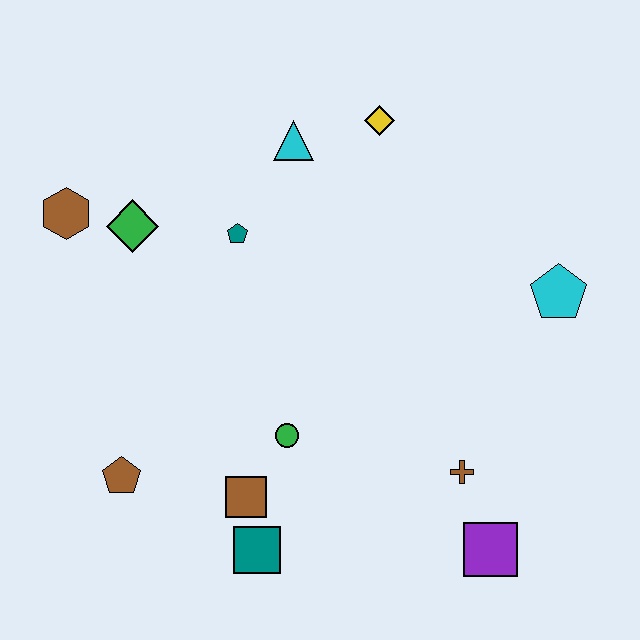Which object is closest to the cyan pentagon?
The brown cross is closest to the cyan pentagon.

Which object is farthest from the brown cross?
The brown hexagon is farthest from the brown cross.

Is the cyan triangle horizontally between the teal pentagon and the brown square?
No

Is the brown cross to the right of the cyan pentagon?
No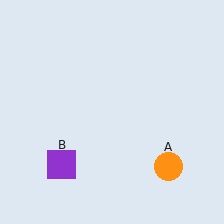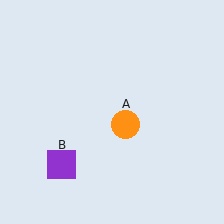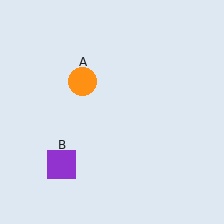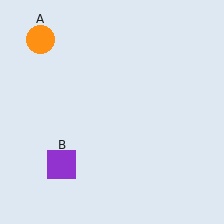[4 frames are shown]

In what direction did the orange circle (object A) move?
The orange circle (object A) moved up and to the left.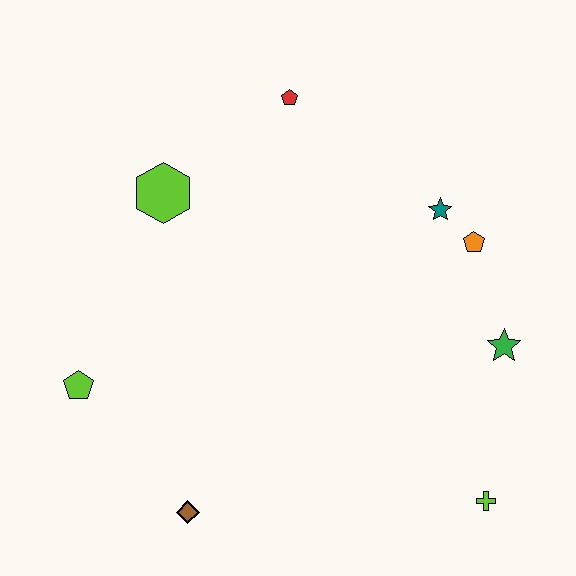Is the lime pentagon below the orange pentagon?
Yes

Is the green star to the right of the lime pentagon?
Yes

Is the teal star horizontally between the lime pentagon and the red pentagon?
No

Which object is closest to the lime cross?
The green star is closest to the lime cross.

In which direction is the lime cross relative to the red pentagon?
The lime cross is below the red pentagon.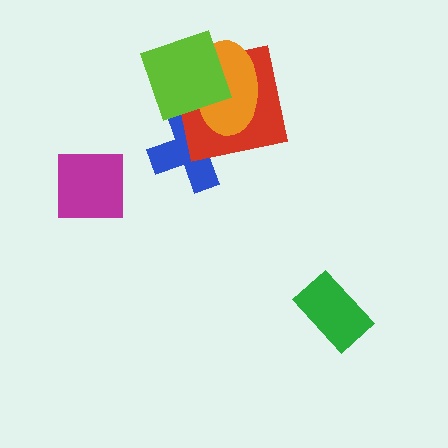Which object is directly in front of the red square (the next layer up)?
The orange ellipse is directly in front of the red square.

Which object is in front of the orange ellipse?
The lime square is in front of the orange ellipse.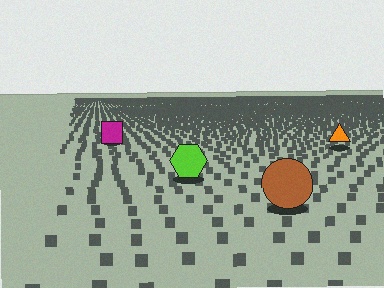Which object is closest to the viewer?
The brown circle is closest. The texture marks near it are larger and more spread out.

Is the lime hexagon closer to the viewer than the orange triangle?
Yes. The lime hexagon is closer — you can tell from the texture gradient: the ground texture is coarser near it.